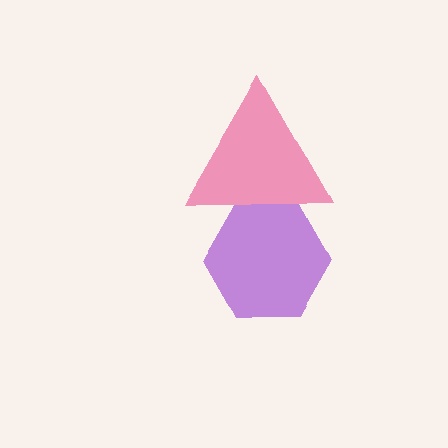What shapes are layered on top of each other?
The layered shapes are: a pink triangle, a purple hexagon.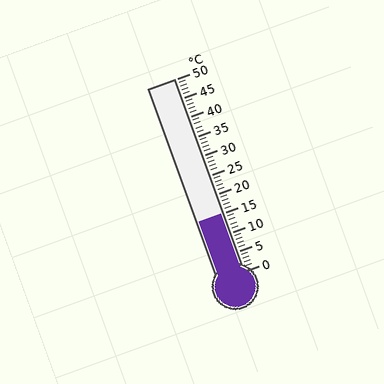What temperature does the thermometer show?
The thermometer shows approximately 15°C.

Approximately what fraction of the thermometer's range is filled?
The thermometer is filled to approximately 30% of its range.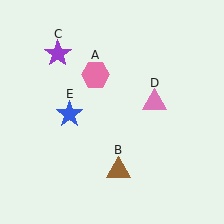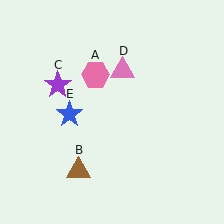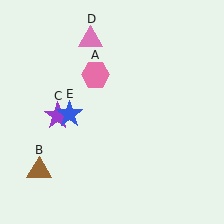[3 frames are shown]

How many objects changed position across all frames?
3 objects changed position: brown triangle (object B), purple star (object C), pink triangle (object D).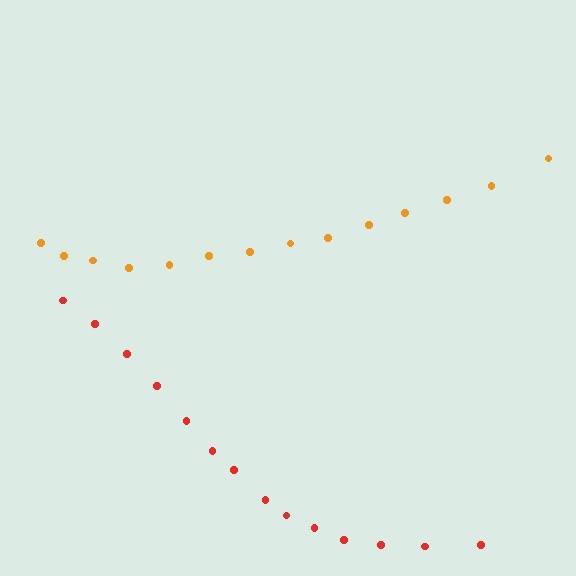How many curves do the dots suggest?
There are 2 distinct paths.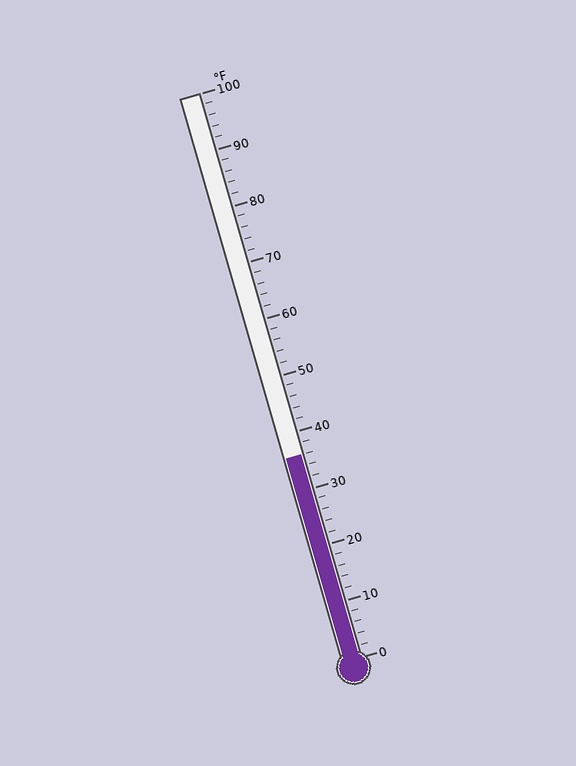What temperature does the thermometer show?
The thermometer shows approximately 36°F.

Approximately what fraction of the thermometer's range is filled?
The thermometer is filled to approximately 35% of its range.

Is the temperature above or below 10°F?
The temperature is above 10°F.